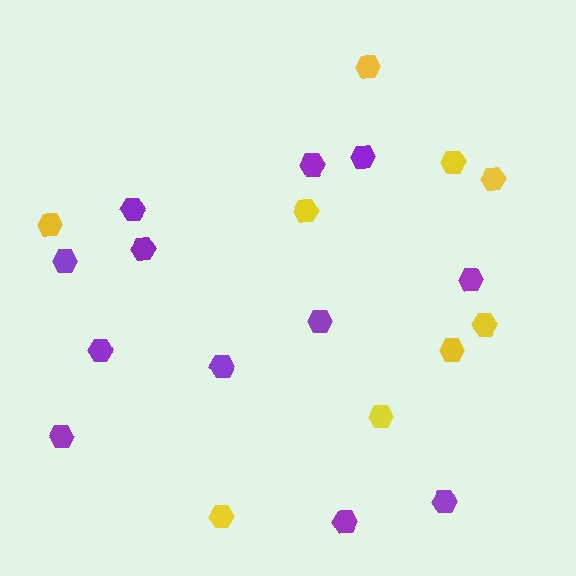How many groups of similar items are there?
There are 2 groups: one group of purple hexagons (12) and one group of yellow hexagons (9).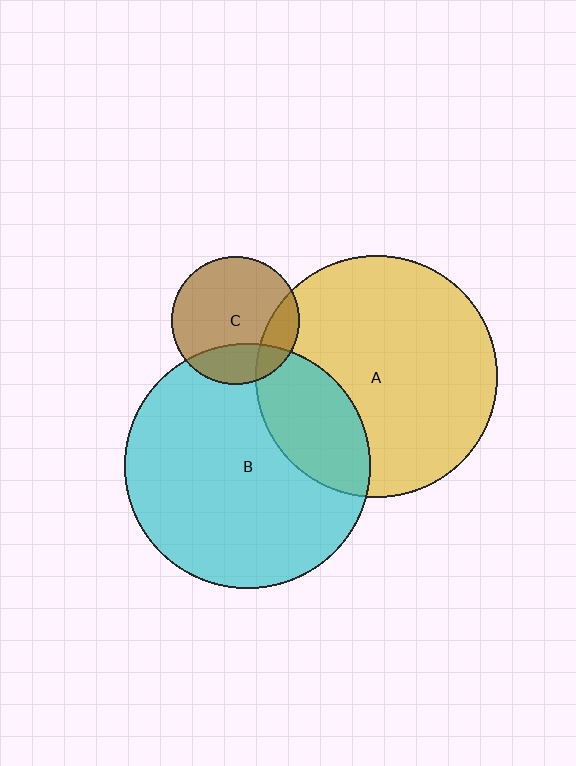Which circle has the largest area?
Circle B (cyan).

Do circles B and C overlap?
Yes.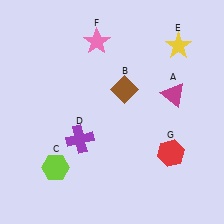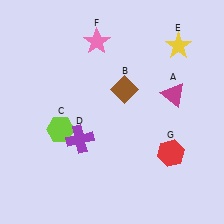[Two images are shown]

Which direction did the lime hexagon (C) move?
The lime hexagon (C) moved up.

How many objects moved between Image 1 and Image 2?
1 object moved between the two images.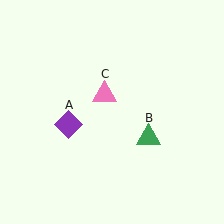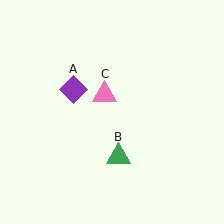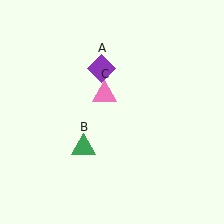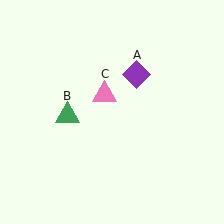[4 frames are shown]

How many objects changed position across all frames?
2 objects changed position: purple diamond (object A), green triangle (object B).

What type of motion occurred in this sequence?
The purple diamond (object A), green triangle (object B) rotated clockwise around the center of the scene.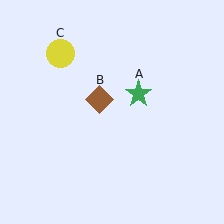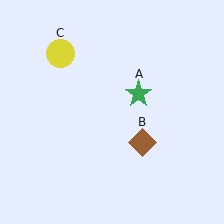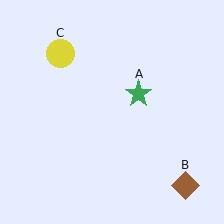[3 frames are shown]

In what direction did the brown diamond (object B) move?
The brown diamond (object B) moved down and to the right.